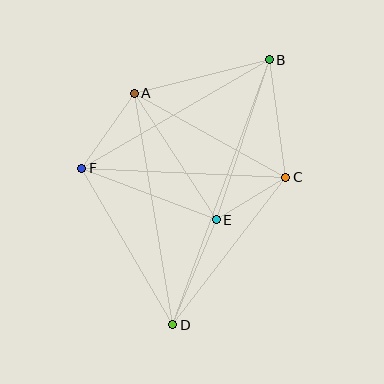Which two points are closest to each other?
Points C and E are closest to each other.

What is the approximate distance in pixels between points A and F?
The distance between A and F is approximately 92 pixels.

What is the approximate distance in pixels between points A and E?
The distance between A and E is approximately 150 pixels.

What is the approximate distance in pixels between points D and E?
The distance between D and E is approximately 114 pixels.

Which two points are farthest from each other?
Points B and D are farthest from each other.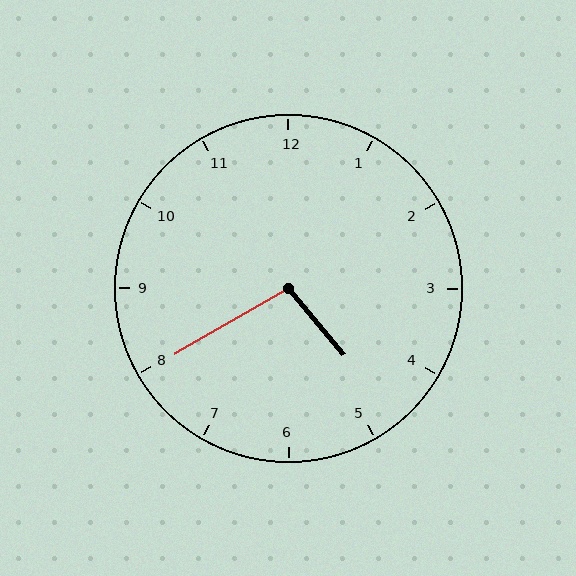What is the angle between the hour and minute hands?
Approximately 100 degrees.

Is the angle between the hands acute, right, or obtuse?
It is obtuse.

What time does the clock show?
4:40.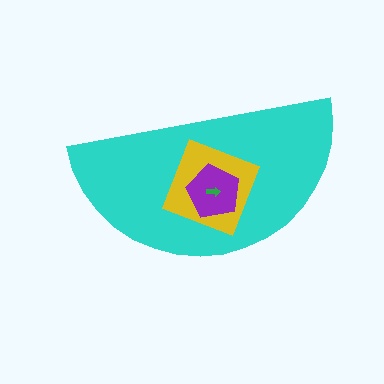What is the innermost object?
The green arrow.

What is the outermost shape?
The cyan semicircle.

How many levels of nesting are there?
4.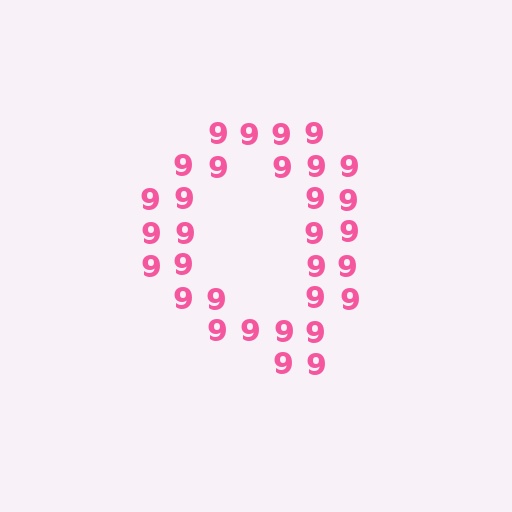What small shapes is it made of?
It is made of small digit 9's.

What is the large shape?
The large shape is the letter Q.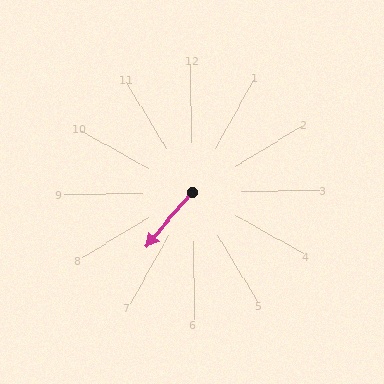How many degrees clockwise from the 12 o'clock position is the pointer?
Approximately 221 degrees.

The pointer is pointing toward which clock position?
Roughly 7 o'clock.